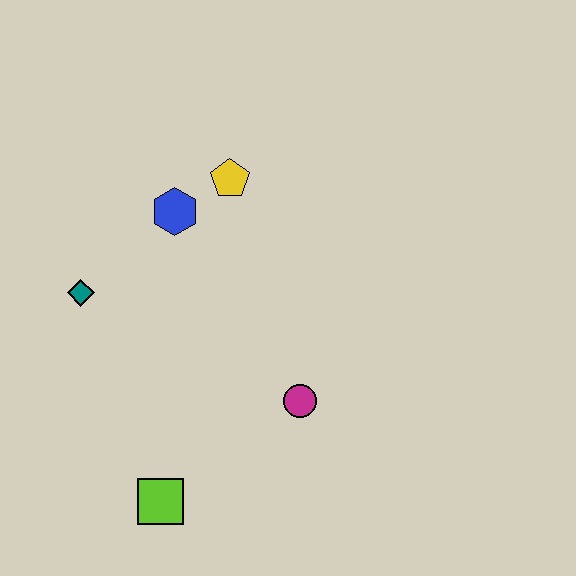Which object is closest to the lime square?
The magenta circle is closest to the lime square.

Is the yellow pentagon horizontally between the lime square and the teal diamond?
No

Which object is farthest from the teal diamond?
The magenta circle is farthest from the teal diamond.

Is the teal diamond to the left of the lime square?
Yes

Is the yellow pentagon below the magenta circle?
No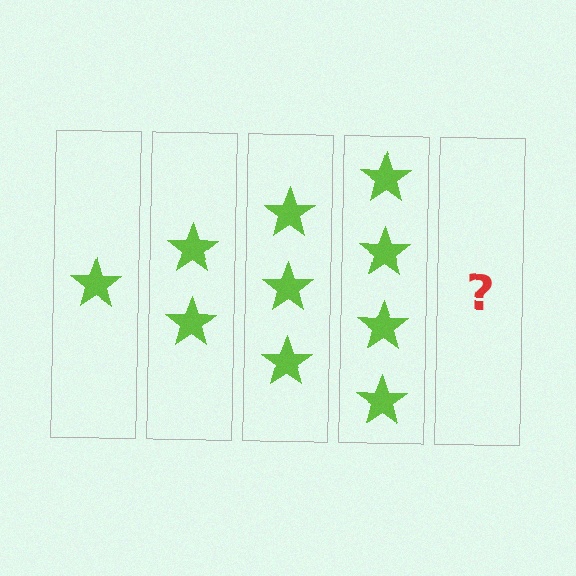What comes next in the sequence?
The next element should be 5 stars.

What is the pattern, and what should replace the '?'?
The pattern is that each step adds one more star. The '?' should be 5 stars.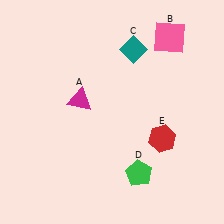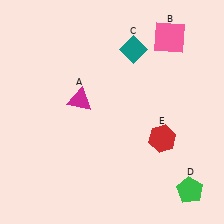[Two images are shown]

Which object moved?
The green pentagon (D) moved right.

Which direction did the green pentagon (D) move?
The green pentagon (D) moved right.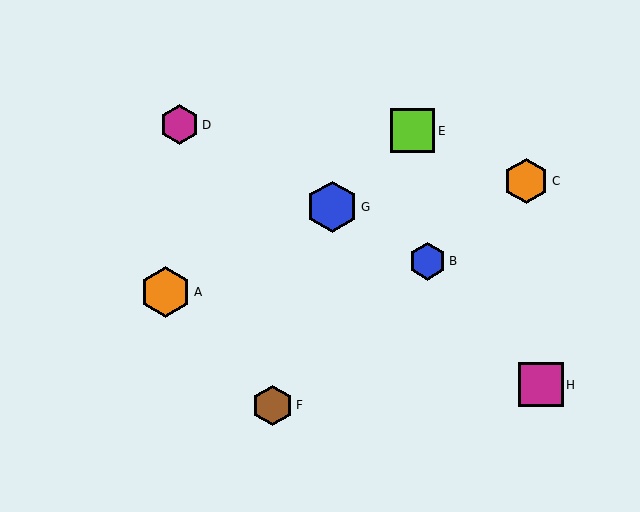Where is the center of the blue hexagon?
The center of the blue hexagon is at (332, 207).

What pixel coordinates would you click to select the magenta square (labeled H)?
Click at (541, 385) to select the magenta square H.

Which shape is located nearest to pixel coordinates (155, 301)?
The orange hexagon (labeled A) at (166, 292) is nearest to that location.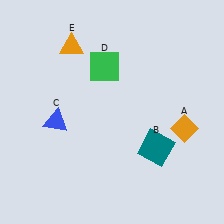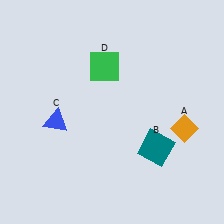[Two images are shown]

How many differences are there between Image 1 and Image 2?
There is 1 difference between the two images.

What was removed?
The orange triangle (E) was removed in Image 2.